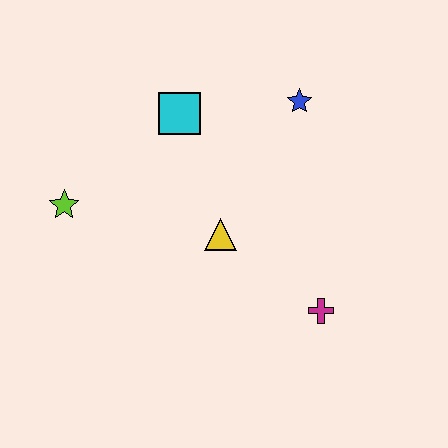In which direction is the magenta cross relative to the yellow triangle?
The magenta cross is to the right of the yellow triangle.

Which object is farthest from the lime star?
The magenta cross is farthest from the lime star.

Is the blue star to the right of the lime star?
Yes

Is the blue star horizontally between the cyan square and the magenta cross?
Yes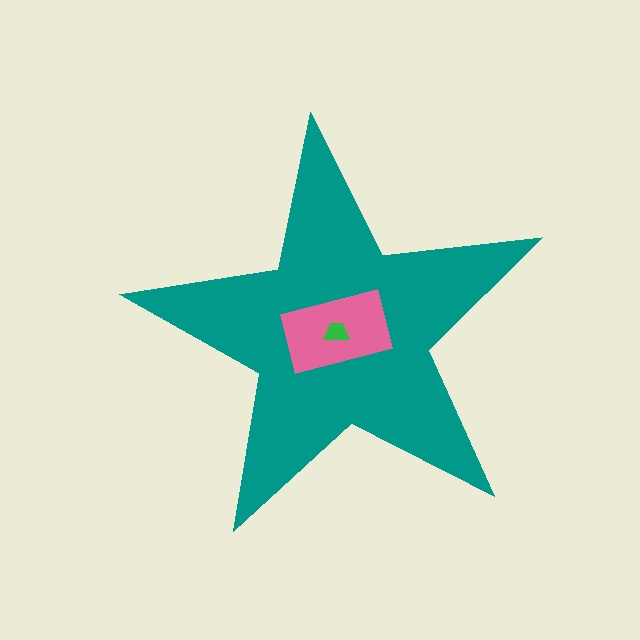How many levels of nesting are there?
3.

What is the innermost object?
The green trapezoid.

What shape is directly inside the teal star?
The pink rectangle.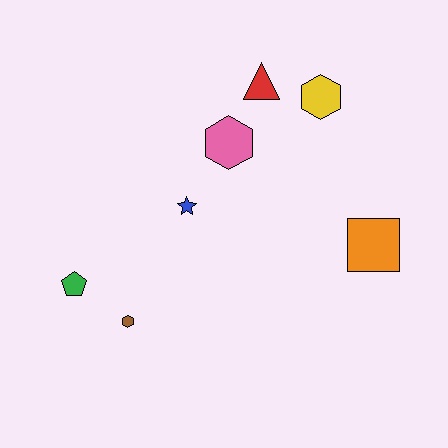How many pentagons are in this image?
There is 1 pentagon.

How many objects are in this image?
There are 7 objects.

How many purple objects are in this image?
There are no purple objects.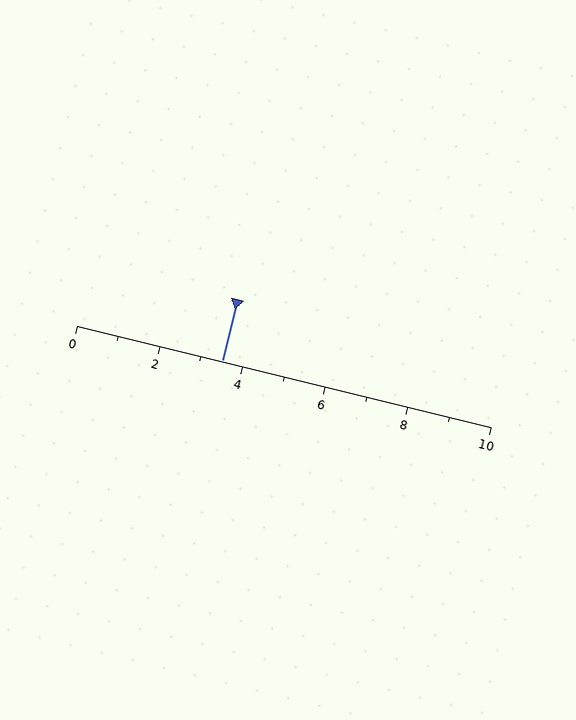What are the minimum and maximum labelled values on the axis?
The axis runs from 0 to 10.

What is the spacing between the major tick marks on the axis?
The major ticks are spaced 2 apart.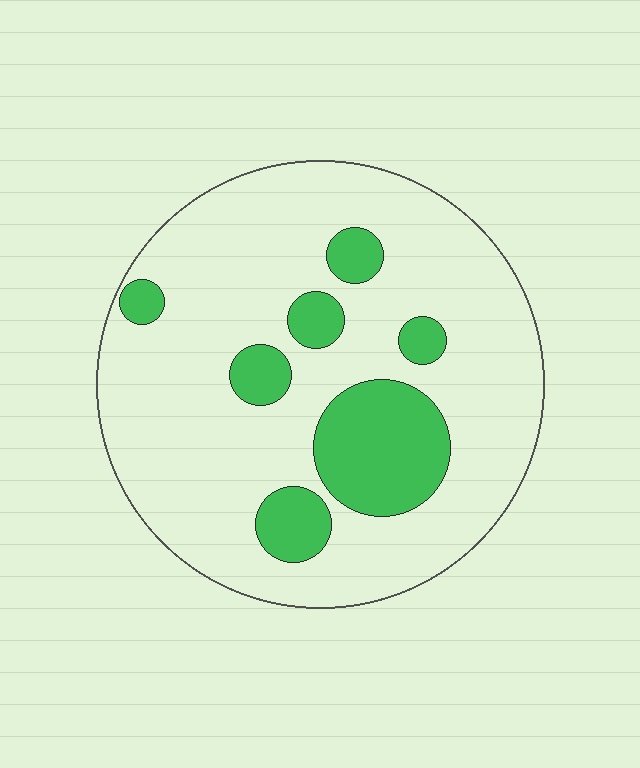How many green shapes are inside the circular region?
7.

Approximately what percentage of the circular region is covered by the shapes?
Approximately 20%.